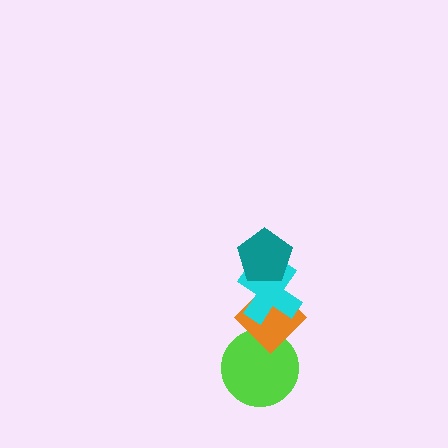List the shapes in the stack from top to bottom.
From top to bottom: the teal pentagon, the cyan cross, the orange diamond, the lime circle.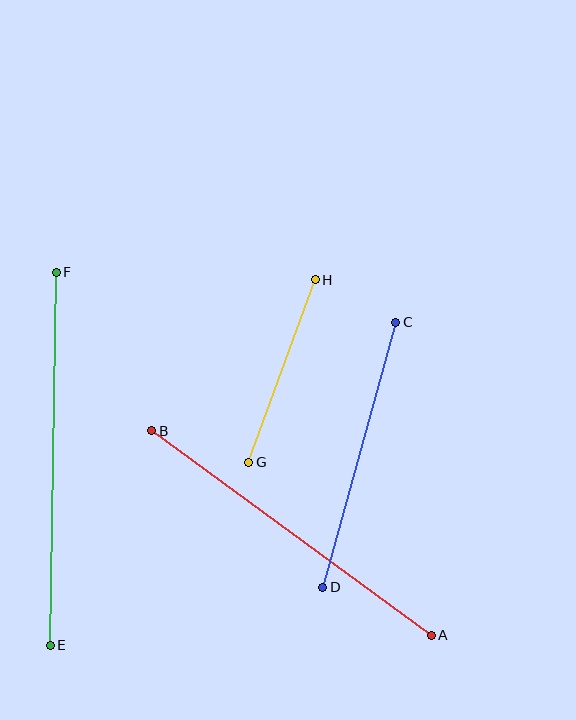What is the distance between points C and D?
The distance is approximately 275 pixels.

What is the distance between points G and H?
The distance is approximately 194 pixels.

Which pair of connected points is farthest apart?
Points E and F are farthest apart.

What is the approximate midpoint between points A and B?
The midpoint is at approximately (292, 533) pixels.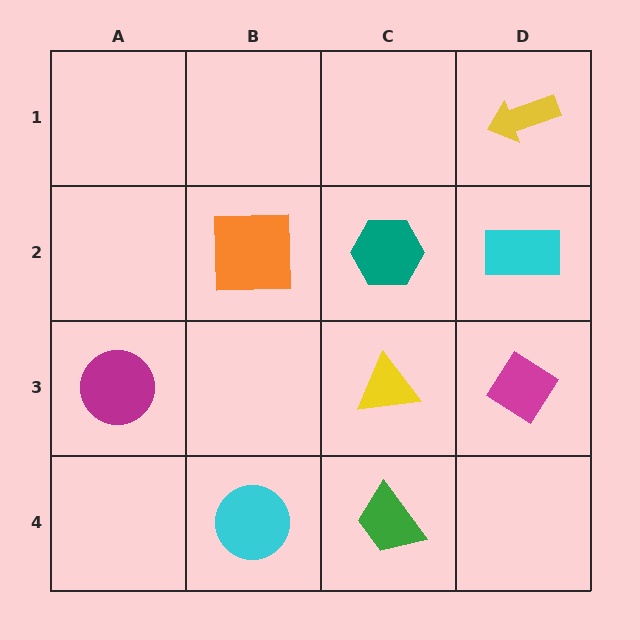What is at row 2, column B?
An orange square.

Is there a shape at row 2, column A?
No, that cell is empty.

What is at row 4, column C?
A green trapezoid.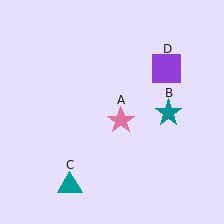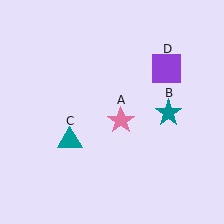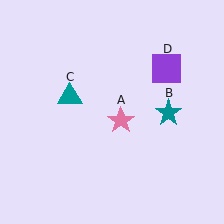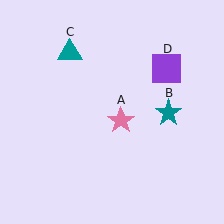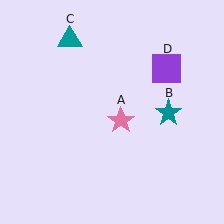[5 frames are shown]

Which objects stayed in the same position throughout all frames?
Pink star (object A) and teal star (object B) and purple square (object D) remained stationary.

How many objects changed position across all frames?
1 object changed position: teal triangle (object C).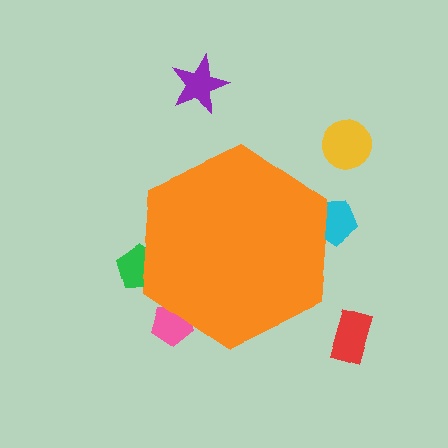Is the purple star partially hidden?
No, the purple star is fully visible.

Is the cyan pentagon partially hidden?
Yes, the cyan pentagon is partially hidden behind the orange hexagon.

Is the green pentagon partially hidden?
Yes, the green pentagon is partially hidden behind the orange hexagon.